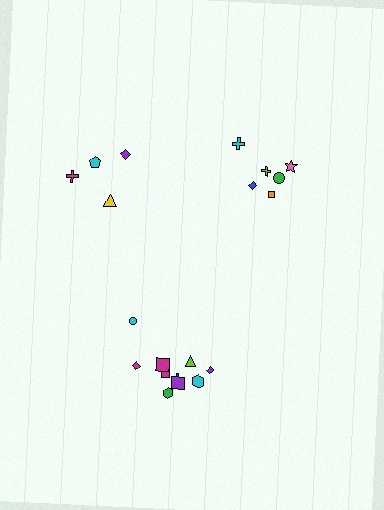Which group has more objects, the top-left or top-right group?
The top-right group.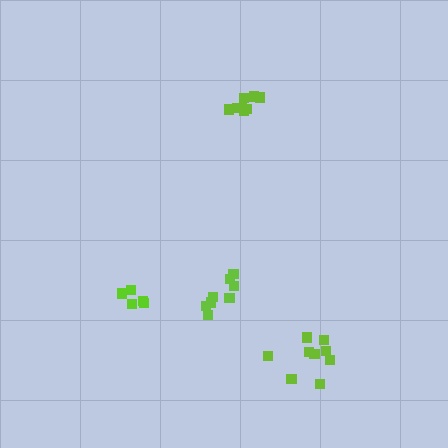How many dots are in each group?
Group 1: 8 dots, Group 2: 9 dots, Group 3: 5 dots, Group 4: 9 dots (31 total).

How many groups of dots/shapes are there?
There are 4 groups.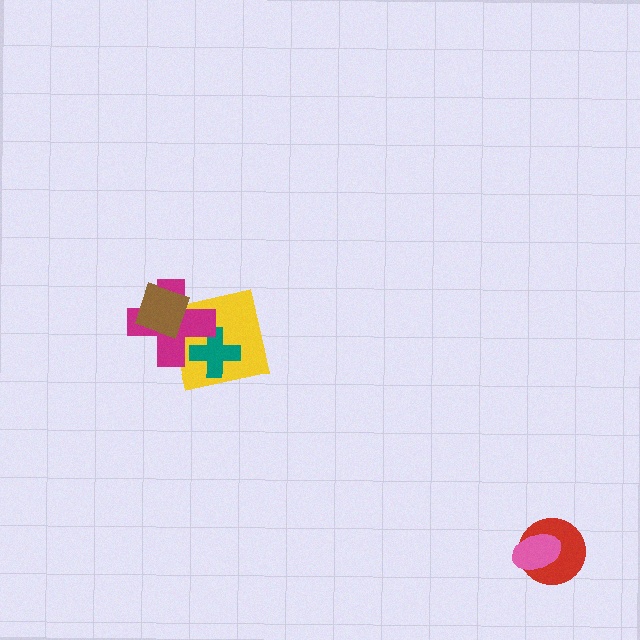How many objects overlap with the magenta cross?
3 objects overlap with the magenta cross.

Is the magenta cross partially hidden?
Yes, it is partially covered by another shape.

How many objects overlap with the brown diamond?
2 objects overlap with the brown diamond.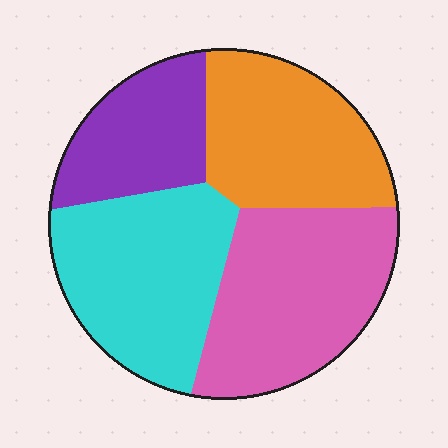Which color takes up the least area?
Purple, at roughly 15%.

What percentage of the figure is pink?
Pink takes up about one third (1/3) of the figure.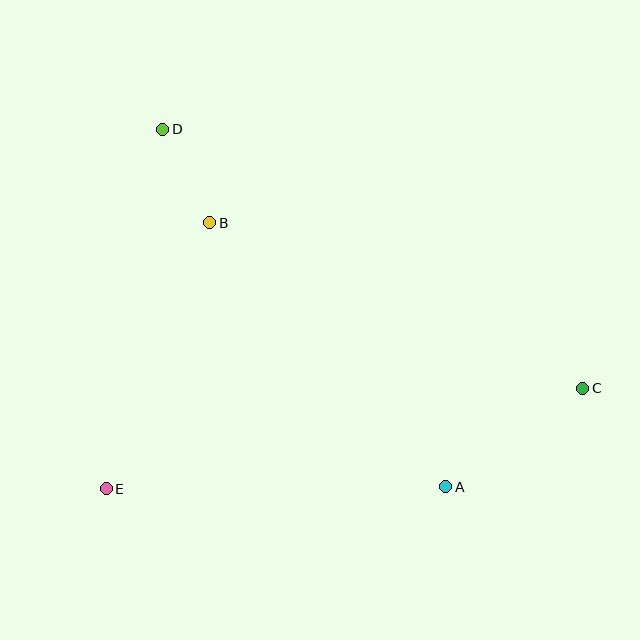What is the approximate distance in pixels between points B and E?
The distance between B and E is approximately 286 pixels.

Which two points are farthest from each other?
Points C and D are farthest from each other.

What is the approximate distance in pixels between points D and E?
The distance between D and E is approximately 364 pixels.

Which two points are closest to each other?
Points B and D are closest to each other.